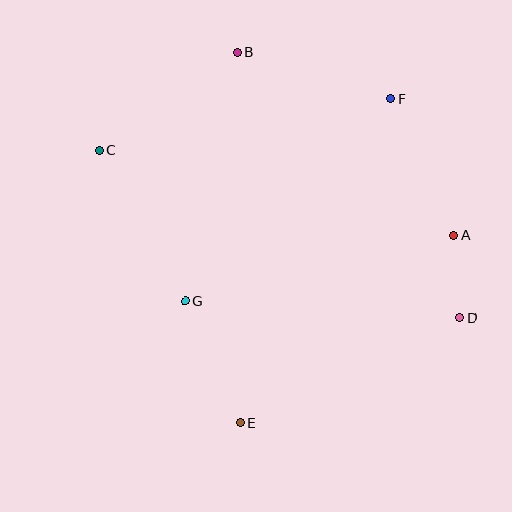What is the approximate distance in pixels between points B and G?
The distance between B and G is approximately 254 pixels.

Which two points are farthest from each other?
Points C and D are farthest from each other.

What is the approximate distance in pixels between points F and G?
The distance between F and G is approximately 288 pixels.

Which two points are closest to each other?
Points A and D are closest to each other.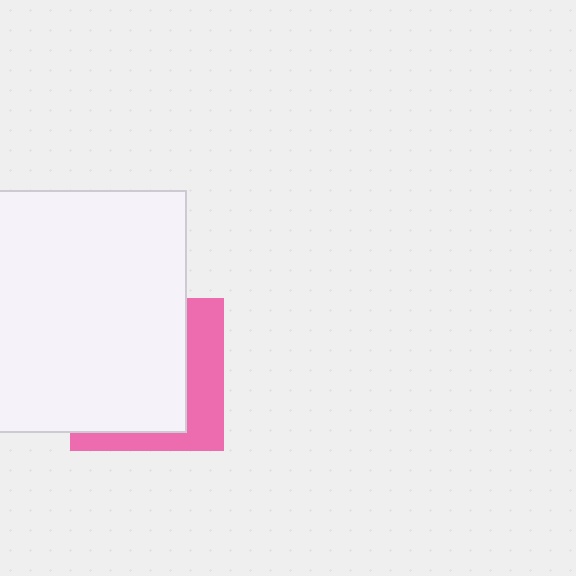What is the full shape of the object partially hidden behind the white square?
The partially hidden object is a pink square.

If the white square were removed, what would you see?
You would see the complete pink square.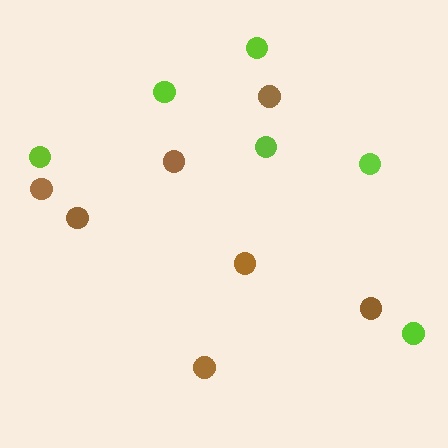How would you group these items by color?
There are 2 groups: one group of brown circles (7) and one group of lime circles (6).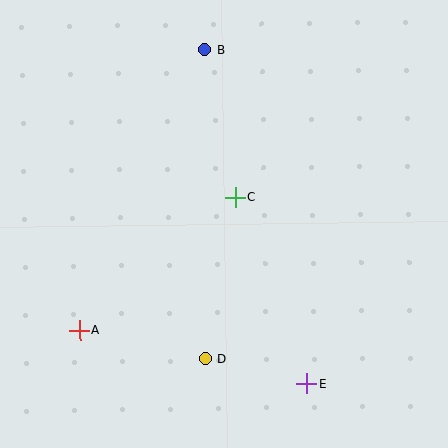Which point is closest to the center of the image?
Point C at (235, 197) is closest to the center.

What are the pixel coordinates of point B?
Point B is at (204, 50).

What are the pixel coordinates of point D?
Point D is at (205, 359).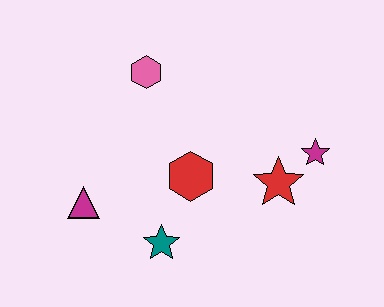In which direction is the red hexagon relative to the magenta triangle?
The red hexagon is to the right of the magenta triangle.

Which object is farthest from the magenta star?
The magenta triangle is farthest from the magenta star.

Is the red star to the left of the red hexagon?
No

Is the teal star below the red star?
Yes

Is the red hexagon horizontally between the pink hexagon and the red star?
Yes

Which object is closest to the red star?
The magenta star is closest to the red star.